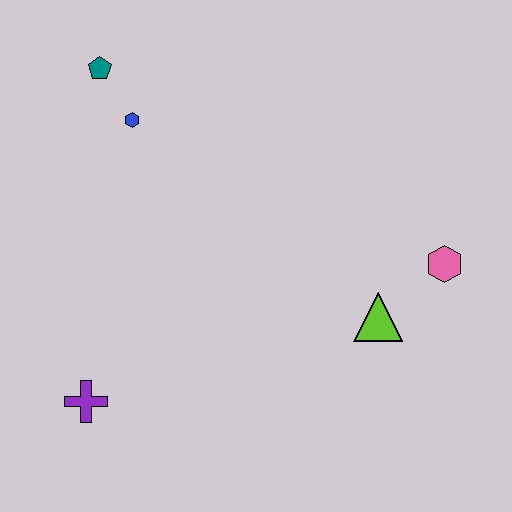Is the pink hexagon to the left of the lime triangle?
No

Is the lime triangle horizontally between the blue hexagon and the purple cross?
No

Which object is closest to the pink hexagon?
The lime triangle is closest to the pink hexagon.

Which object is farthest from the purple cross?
The pink hexagon is farthest from the purple cross.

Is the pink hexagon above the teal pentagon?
No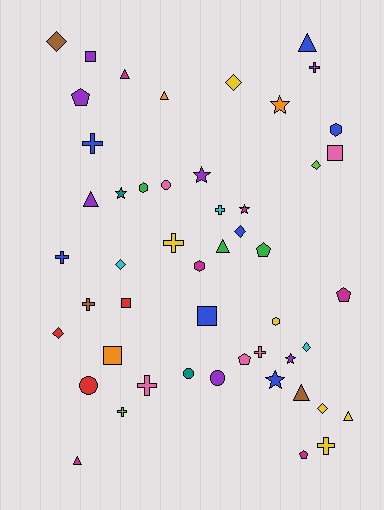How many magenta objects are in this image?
There are 6 magenta objects.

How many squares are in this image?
There are 5 squares.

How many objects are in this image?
There are 50 objects.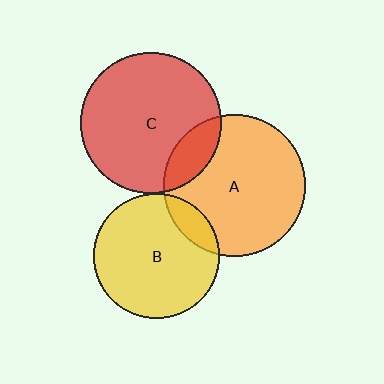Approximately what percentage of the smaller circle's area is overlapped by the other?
Approximately 5%.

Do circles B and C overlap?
Yes.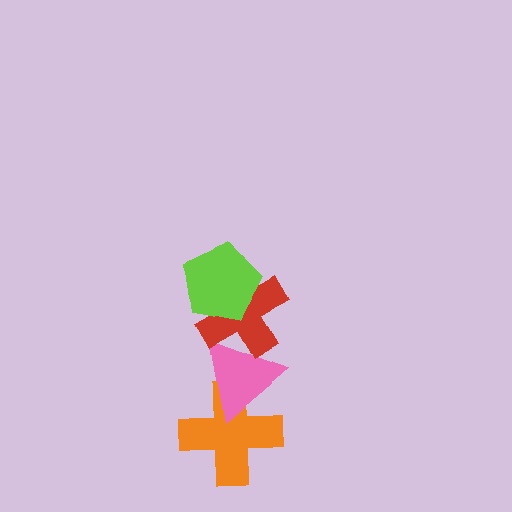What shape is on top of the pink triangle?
The red cross is on top of the pink triangle.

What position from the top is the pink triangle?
The pink triangle is 3rd from the top.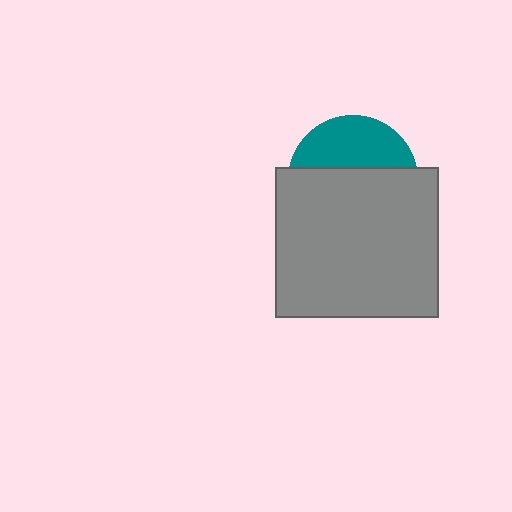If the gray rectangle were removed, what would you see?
You would see the complete teal circle.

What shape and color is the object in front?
The object in front is a gray rectangle.